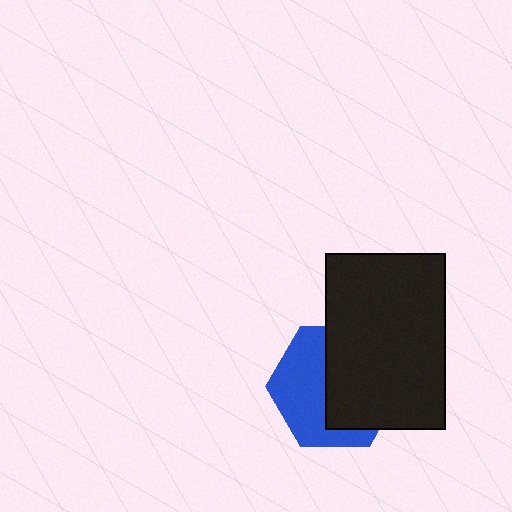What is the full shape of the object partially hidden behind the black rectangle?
The partially hidden object is a blue hexagon.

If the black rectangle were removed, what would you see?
You would see the complete blue hexagon.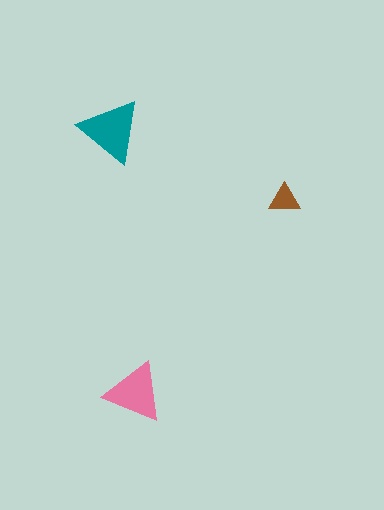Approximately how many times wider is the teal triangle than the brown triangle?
About 2 times wider.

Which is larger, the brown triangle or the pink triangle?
The pink one.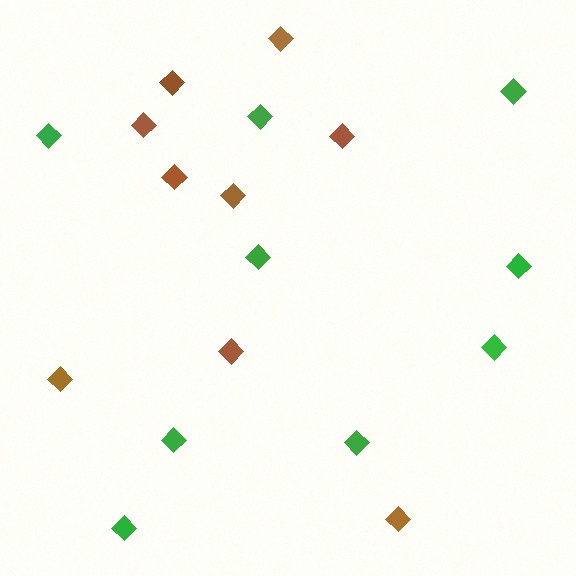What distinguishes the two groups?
There are 2 groups: one group of green diamonds (9) and one group of brown diamonds (9).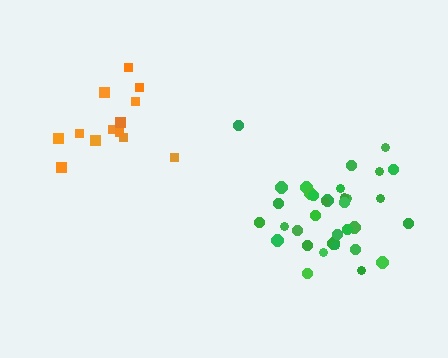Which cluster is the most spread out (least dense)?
Orange.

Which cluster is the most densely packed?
Green.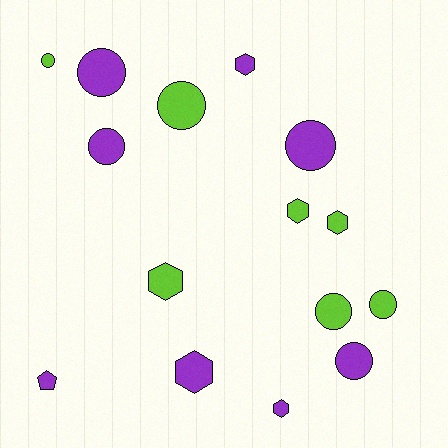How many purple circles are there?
There are 4 purple circles.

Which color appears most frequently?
Purple, with 8 objects.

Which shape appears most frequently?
Circle, with 8 objects.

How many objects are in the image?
There are 15 objects.